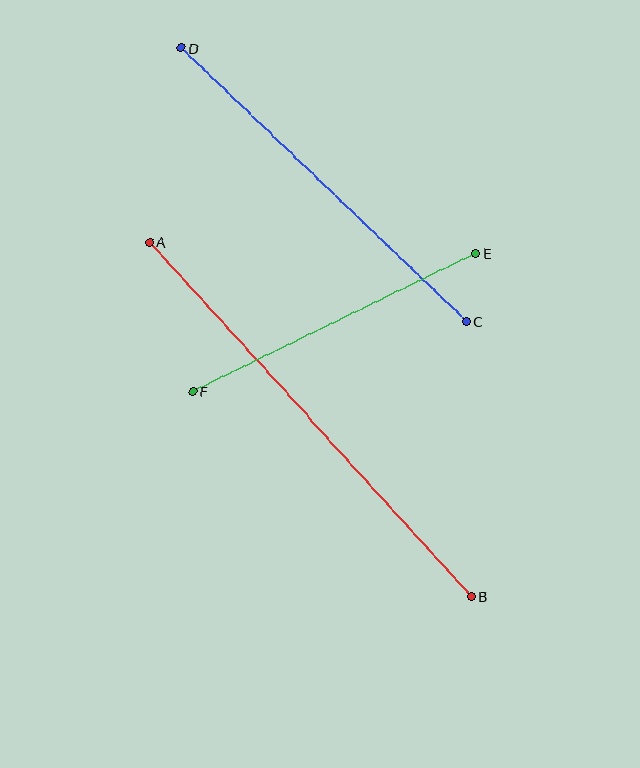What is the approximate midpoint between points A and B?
The midpoint is at approximately (311, 419) pixels.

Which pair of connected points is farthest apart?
Points A and B are farthest apart.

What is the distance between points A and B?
The distance is approximately 479 pixels.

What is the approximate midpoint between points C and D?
The midpoint is at approximately (324, 185) pixels.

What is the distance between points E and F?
The distance is approximately 315 pixels.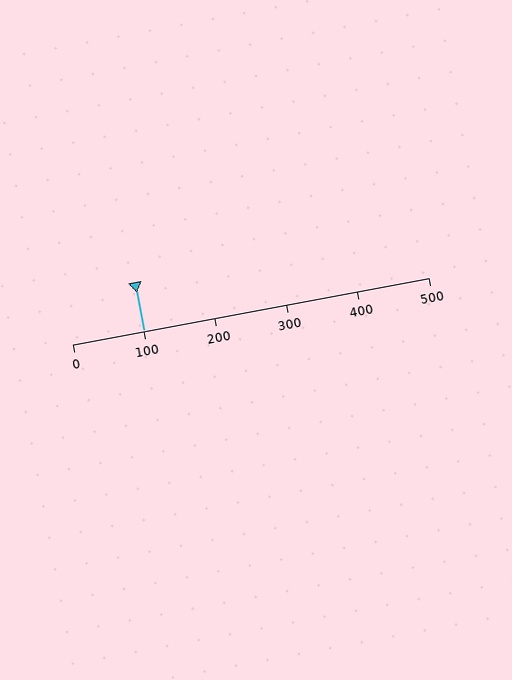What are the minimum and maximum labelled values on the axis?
The axis runs from 0 to 500.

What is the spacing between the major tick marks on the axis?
The major ticks are spaced 100 apart.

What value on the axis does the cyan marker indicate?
The marker indicates approximately 100.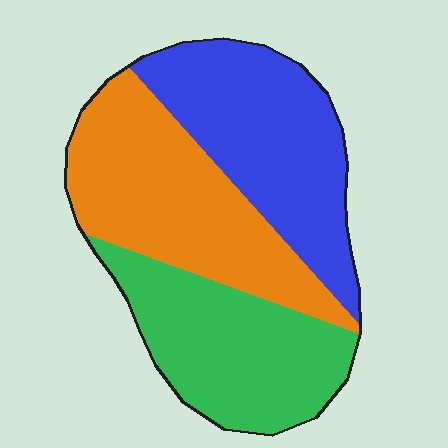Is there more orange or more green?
Orange.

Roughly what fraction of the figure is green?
Green takes up about one third (1/3) of the figure.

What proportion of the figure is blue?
Blue covers roughly 35% of the figure.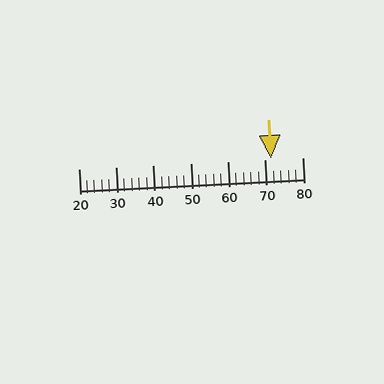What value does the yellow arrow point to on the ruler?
The yellow arrow points to approximately 72.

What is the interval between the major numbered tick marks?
The major tick marks are spaced 10 units apart.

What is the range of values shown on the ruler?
The ruler shows values from 20 to 80.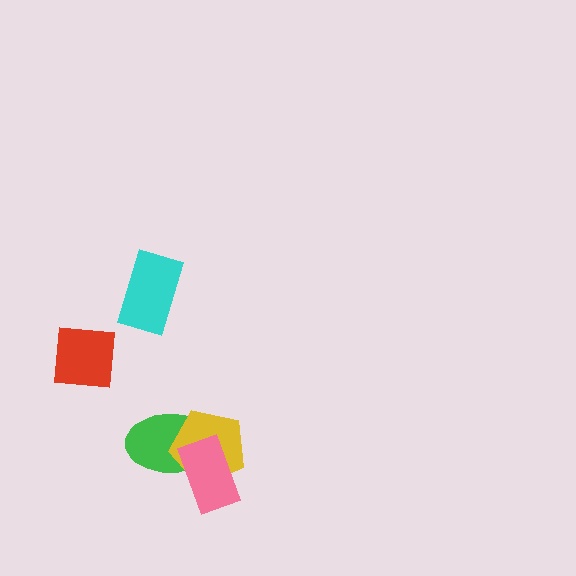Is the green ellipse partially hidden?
Yes, it is partially covered by another shape.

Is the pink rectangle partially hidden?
No, no other shape covers it.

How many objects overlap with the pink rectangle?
2 objects overlap with the pink rectangle.